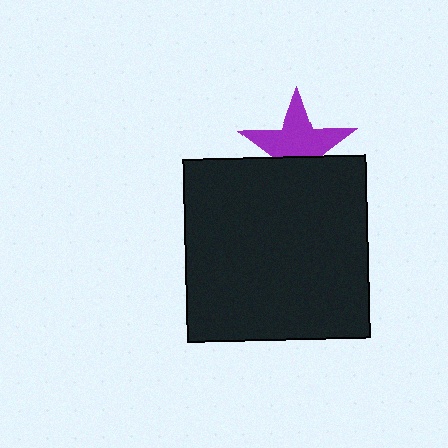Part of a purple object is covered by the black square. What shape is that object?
It is a star.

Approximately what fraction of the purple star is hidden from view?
Roughly 38% of the purple star is hidden behind the black square.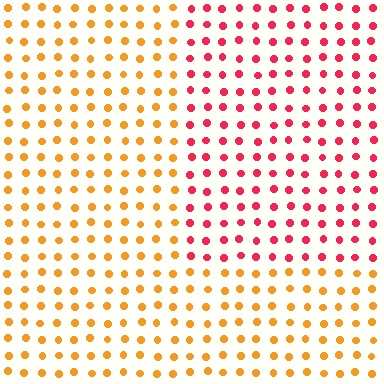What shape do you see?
I see a rectangle.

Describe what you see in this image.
The image is filled with small orange elements in a uniform arrangement. A rectangle-shaped region is visible where the elements are tinted to a slightly different hue, forming a subtle color boundary.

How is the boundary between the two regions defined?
The boundary is defined purely by a slight shift in hue (about 48 degrees). Spacing, size, and orientation are identical on both sides.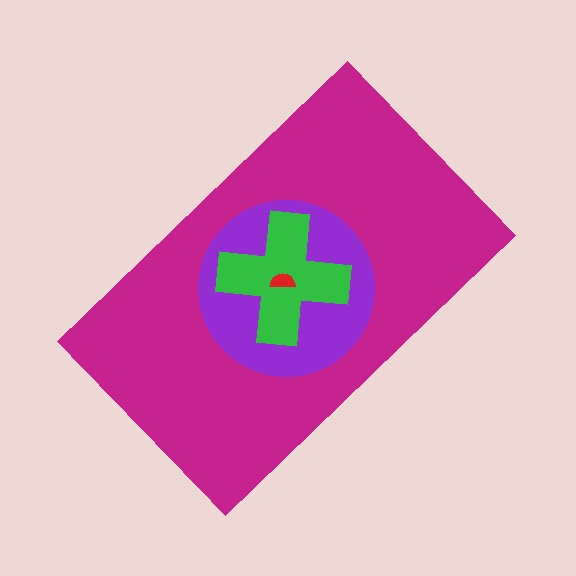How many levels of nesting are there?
4.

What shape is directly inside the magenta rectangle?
The purple circle.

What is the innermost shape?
The red semicircle.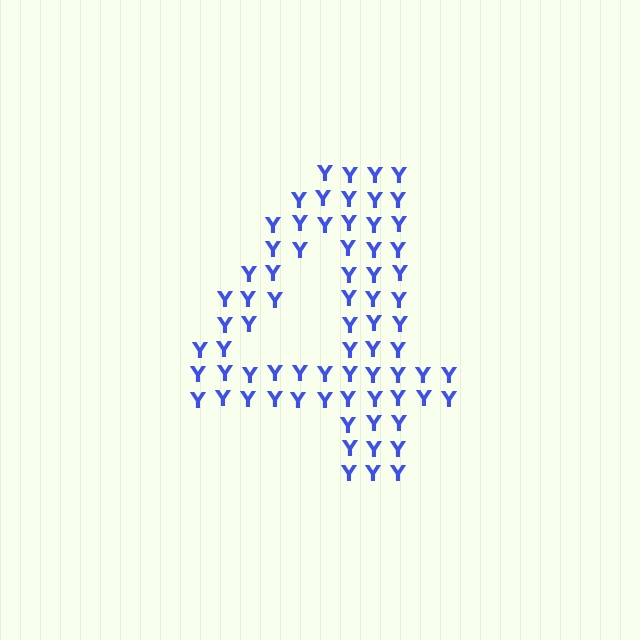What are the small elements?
The small elements are letter Y's.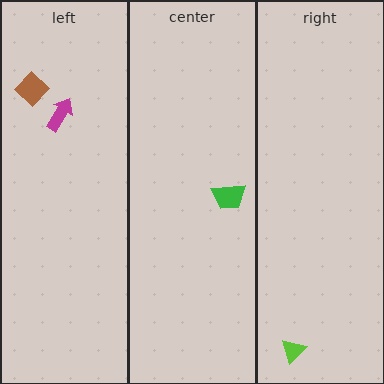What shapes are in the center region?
The green trapezoid.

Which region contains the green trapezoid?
The center region.